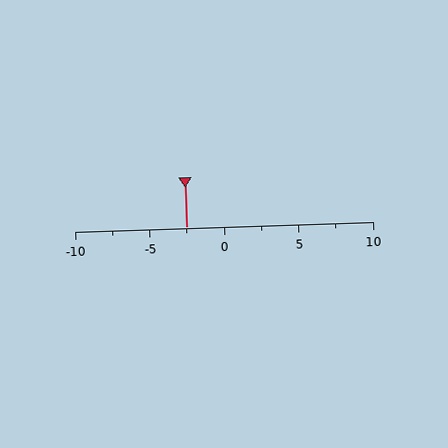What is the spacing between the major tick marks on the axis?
The major ticks are spaced 5 apart.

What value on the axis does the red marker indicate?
The marker indicates approximately -2.5.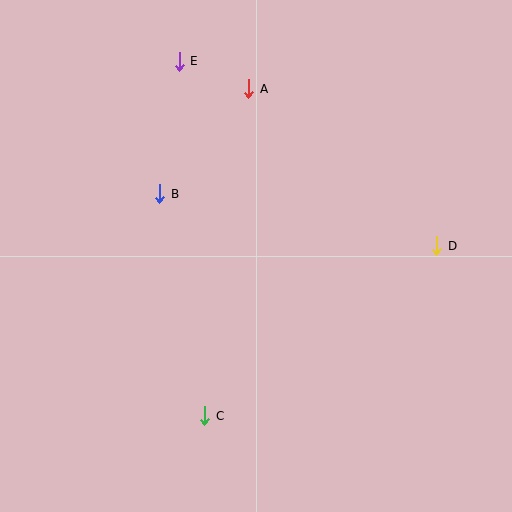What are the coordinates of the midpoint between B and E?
The midpoint between B and E is at (170, 128).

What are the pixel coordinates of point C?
Point C is at (205, 416).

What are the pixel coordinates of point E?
Point E is at (179, 61).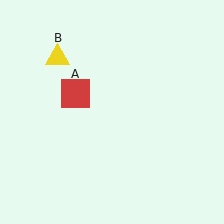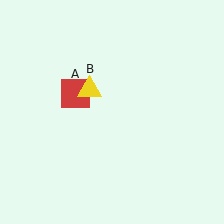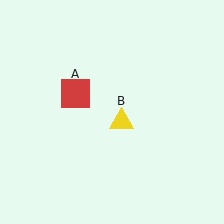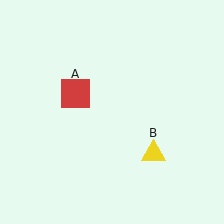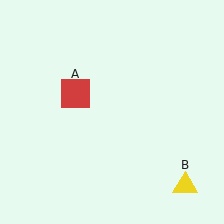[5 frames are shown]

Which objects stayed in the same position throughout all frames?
Red square (object A) remained stationary.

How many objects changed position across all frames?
1 object changed position: yellow triangle (object B).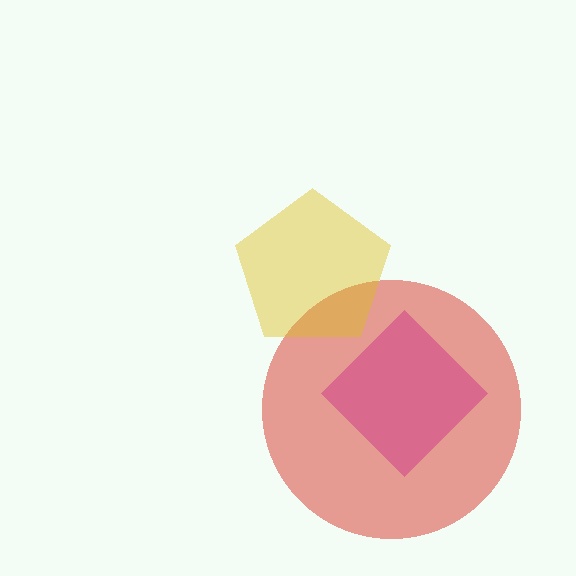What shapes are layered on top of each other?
The layered shapes are: a red circle, a magenta diamond, a yellow pentagon.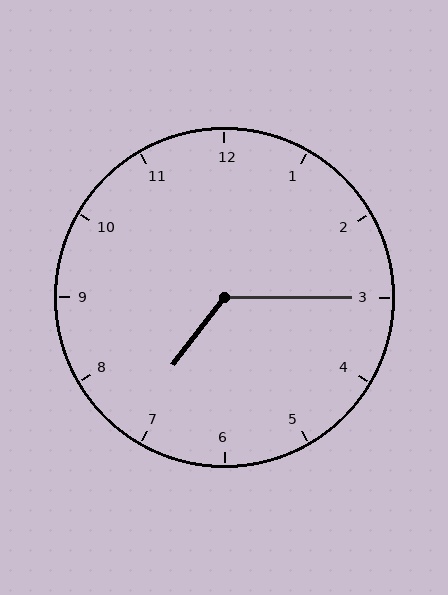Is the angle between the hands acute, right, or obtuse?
It is obtuse.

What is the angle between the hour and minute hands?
Approximately 128 degrees.